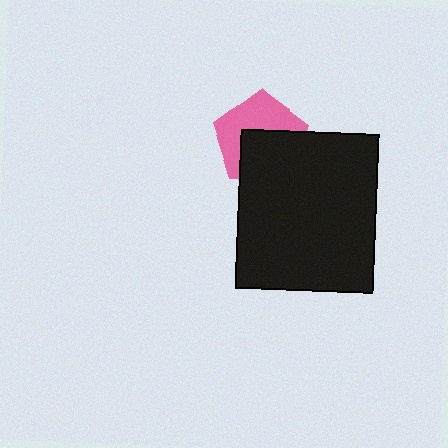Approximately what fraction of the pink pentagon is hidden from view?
Roughly 49% of the pink pentagon is hidden behind the black rectangle.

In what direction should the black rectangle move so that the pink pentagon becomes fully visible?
The black rectangle should move down. That is the shortest direction to clear the overlap and leave the pink pentagon fully visible.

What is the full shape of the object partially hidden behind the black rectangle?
The partially hidden object is a pink pentagon.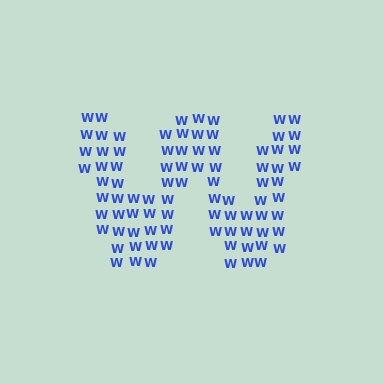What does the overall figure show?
The overall figure shows the letter W.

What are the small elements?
The small elements are letter W's.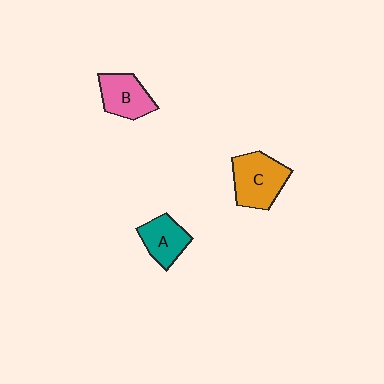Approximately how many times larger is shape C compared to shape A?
Approximately 1.4 times.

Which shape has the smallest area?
Shape A (teal).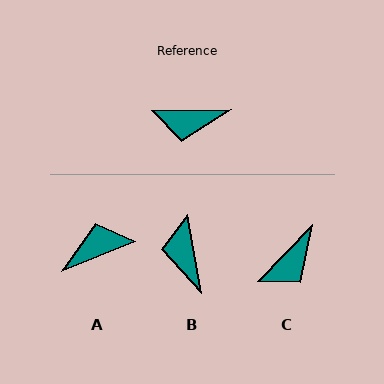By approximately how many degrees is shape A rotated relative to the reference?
Approximately 158 degrees clockwise.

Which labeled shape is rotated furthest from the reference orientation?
A, about 158 degrees away.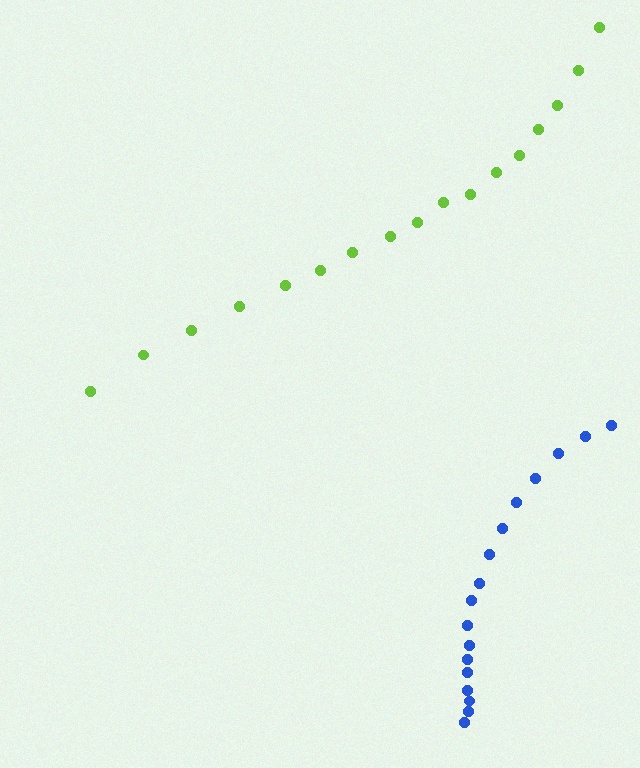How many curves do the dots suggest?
There are 2 distinct paths.